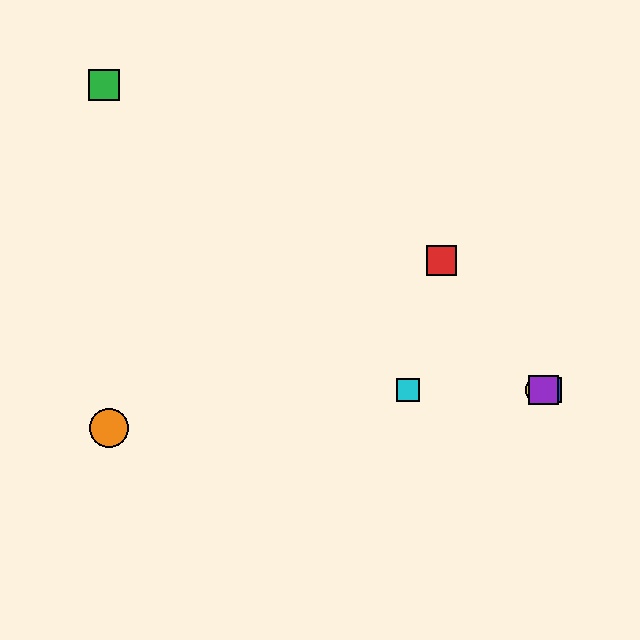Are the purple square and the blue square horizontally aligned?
Yes, both are at y≈390.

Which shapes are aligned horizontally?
The blue square, the yellow circle, the purple square, the cyan square are aligned horizontally.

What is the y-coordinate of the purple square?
The purple square is at y≈390.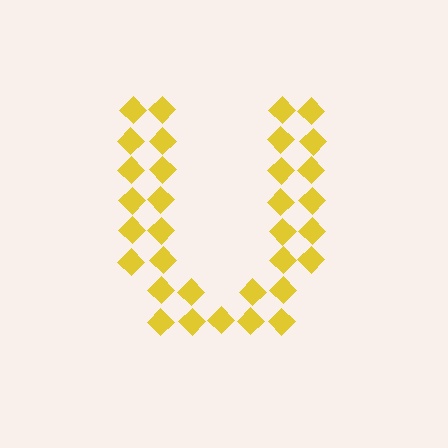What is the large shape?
The large shape is the letter U.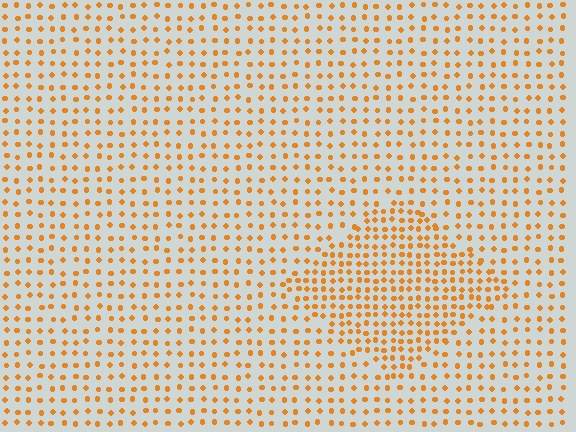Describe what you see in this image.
The image contains small orange elements arranged at two different densities. A diamond-shaped region is visible where the elements are more densely packed than the surrounding area.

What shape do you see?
I see a diamond.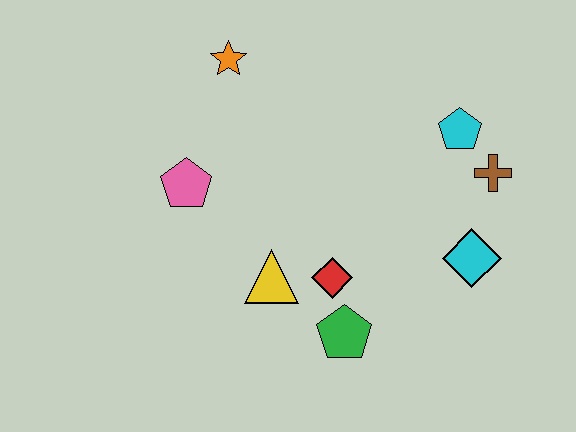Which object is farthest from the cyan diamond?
The orange star is farthest from the cyan diamond.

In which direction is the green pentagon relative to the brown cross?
The green pentagon is below the brown cross.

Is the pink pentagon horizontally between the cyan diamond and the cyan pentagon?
No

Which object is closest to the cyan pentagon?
The brown cross is closest to the cyan pentagon.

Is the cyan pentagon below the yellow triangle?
No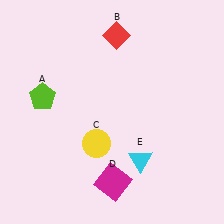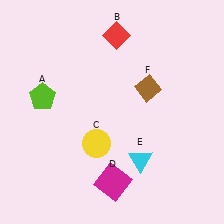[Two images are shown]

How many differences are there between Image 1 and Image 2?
There is 1 difference between the two images.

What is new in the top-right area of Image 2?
A brown diamond (F) was added in the top-right area of Image 2.